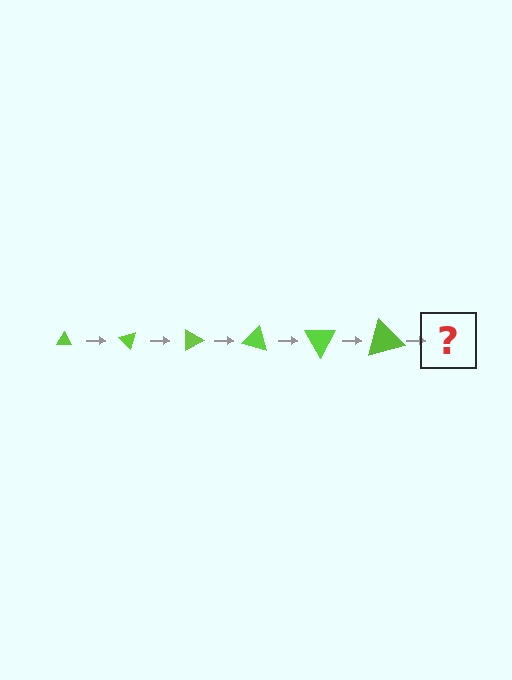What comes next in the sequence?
The next element should be a triangle, larger than the previous one and rotated 270 degrees from the start.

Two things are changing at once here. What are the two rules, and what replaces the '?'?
The two rules are that the triangle grows larger each step and it rotates 45 degrees each step. The '?' should be a triangle, larger than the previous one and rotated 270 degrees from the start.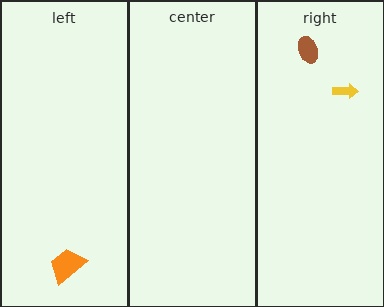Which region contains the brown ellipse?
The right region.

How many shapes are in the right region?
2.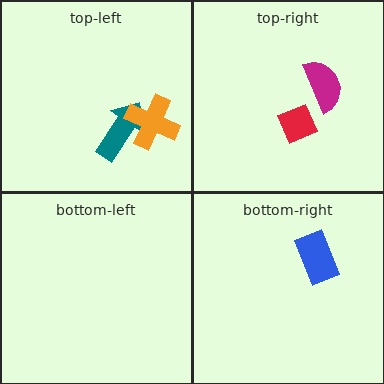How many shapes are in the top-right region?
2.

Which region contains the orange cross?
The top-left region.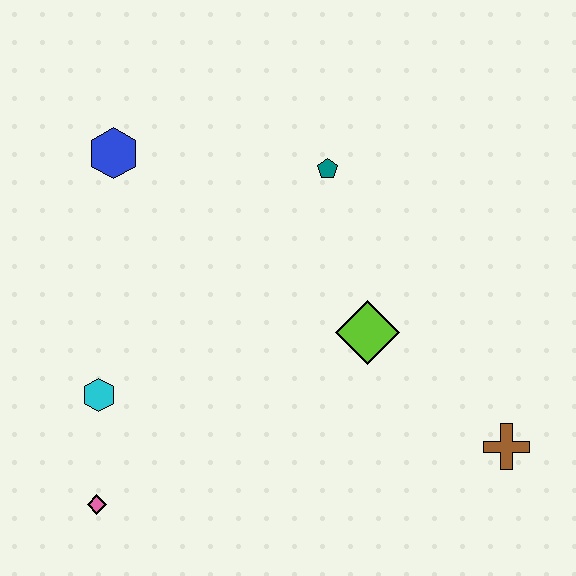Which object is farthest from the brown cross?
The blue hexagon is farthest from the brown cross.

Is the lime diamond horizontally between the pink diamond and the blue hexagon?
No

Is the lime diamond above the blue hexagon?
No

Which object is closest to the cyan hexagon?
The pink diamond is closest to the cyan hexagon.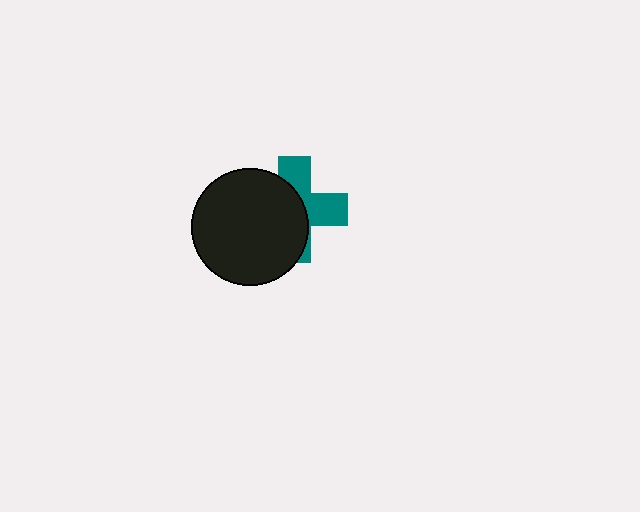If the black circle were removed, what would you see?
You would see the complete teal cross.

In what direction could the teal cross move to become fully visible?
The teal cross could move right. That would shift it out from behind the black circle entirely.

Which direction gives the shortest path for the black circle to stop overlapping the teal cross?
Moving left gives the shortest separation.